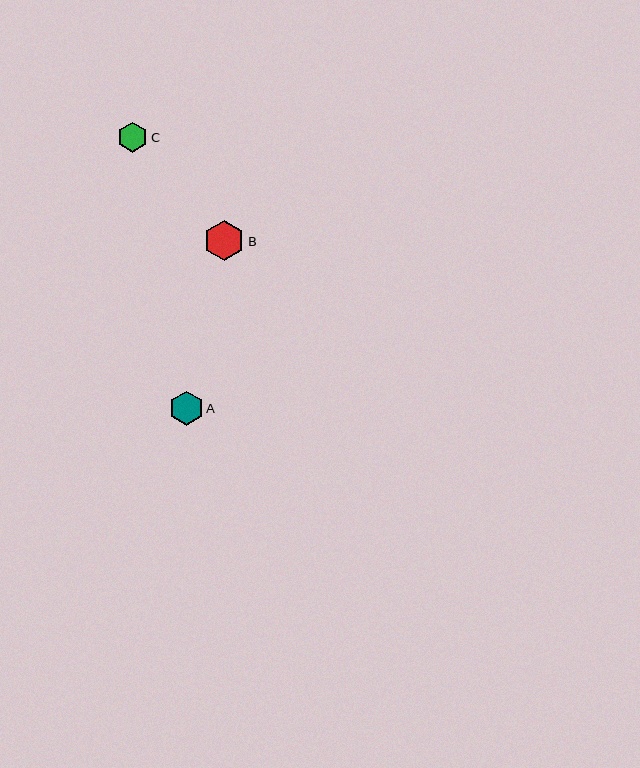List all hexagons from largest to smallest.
From largest to smallest: B, A, C.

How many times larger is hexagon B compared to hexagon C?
Hexagon B is approximately 1.4 times the size of hexagon C.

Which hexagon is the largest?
Hexagon B is the largest with a size of approximately 41 pixels.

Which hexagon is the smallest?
Hexagon C is the smallest with a size of approximately 30 pixels.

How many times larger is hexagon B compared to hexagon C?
Hexagon B is approximately 1.4 times the size of hexagon C.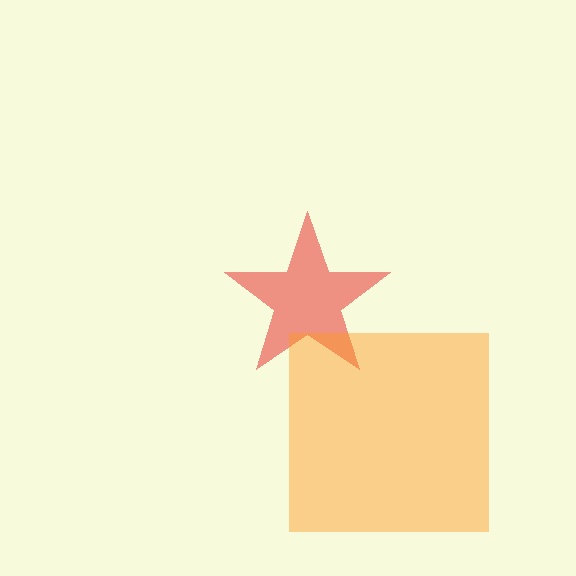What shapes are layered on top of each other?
The layered shapes are: a red star, an orange square.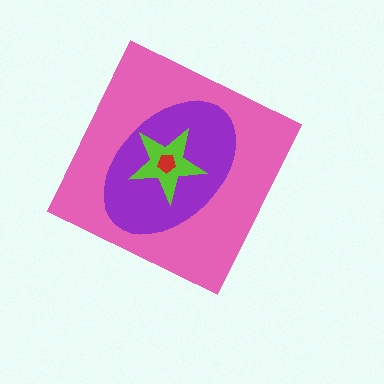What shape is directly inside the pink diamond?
The purple ellipse.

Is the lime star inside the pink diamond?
Yes.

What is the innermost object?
The red pentagon.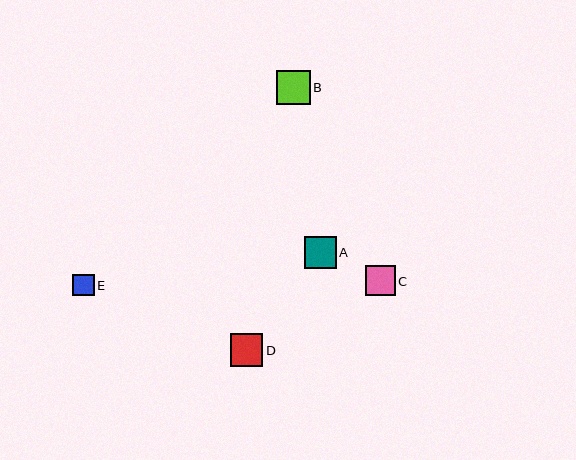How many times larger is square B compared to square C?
Square B is approximately 1.1 times the size of square C.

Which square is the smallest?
Square E is the smallest with a size of approximately 22 pixels.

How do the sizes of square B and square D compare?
Square B and square D are approximately the same size.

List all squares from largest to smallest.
From largest to smallest: B, D, A, C, E.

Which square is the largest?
Square B is the largest with a size of approximately 34 pixels.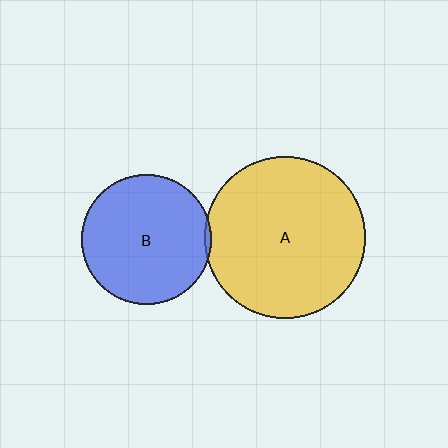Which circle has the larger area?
Circle A (yellow).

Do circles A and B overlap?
Yes.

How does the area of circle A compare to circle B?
Approximately 1.6 times.